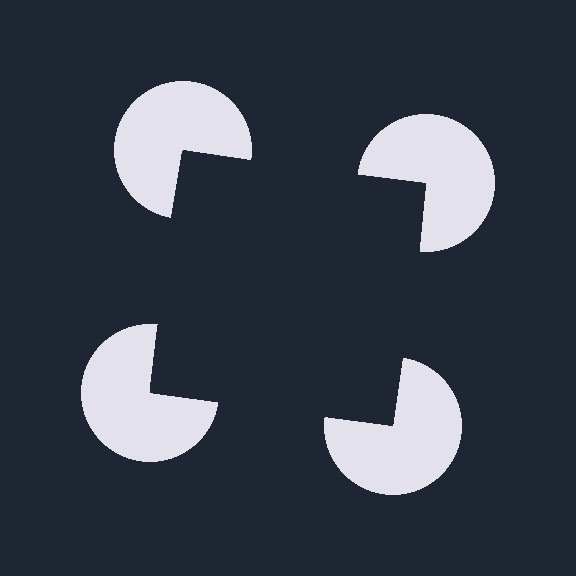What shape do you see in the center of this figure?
An illusory square — its edges are inferred from the aligned wedge cuts in the pac-man discs, not physically drawn.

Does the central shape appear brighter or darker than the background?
It typically appears slightly darker than the background, even though no actual brightness change is drawn.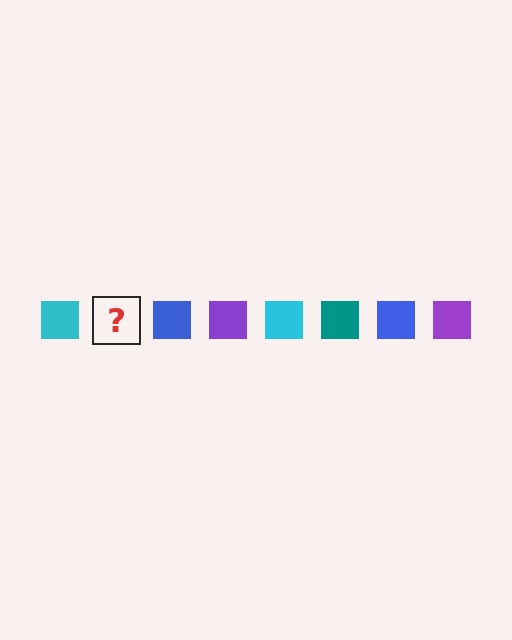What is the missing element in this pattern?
The missing element is a teal square.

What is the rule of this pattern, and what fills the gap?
The rule is that the pattern cycles through cyan, teal, blue, purple squares. The gap should be filled with a teal square.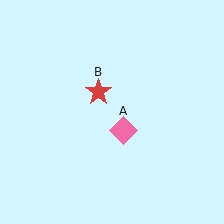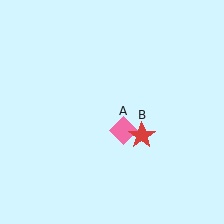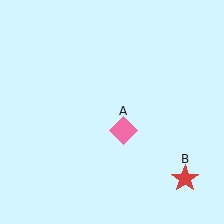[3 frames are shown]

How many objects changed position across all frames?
1 object changed position: red star (object B).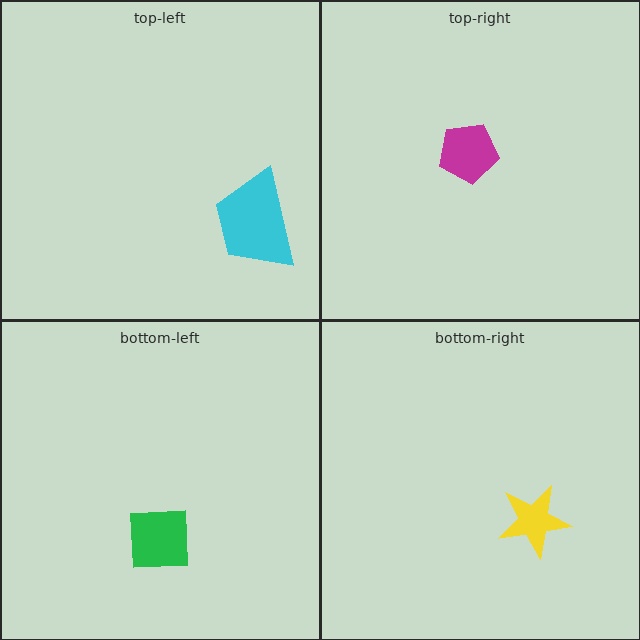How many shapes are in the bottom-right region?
1.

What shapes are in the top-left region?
The cyan trapezoid.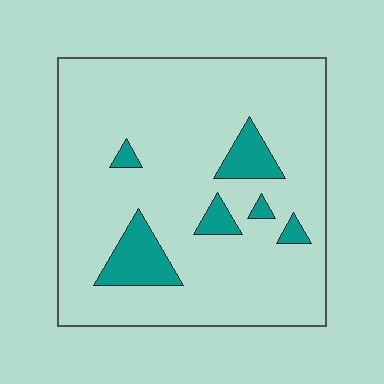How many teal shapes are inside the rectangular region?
6.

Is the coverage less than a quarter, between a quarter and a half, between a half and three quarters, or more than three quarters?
Less than a quarter.